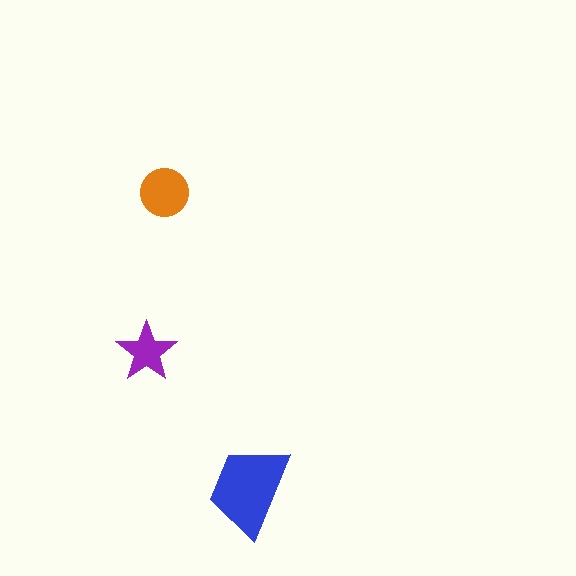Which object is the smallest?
The purple star.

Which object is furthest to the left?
The purple star is leftmost.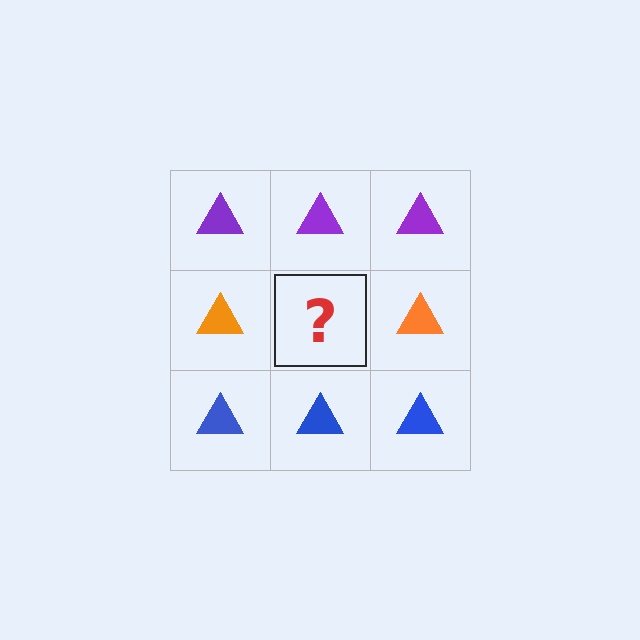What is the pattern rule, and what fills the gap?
The rule is that each row has a consistent color. The gap should be filled with an orange triangle.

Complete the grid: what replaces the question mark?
The question mark should be replaced with an orange triangle.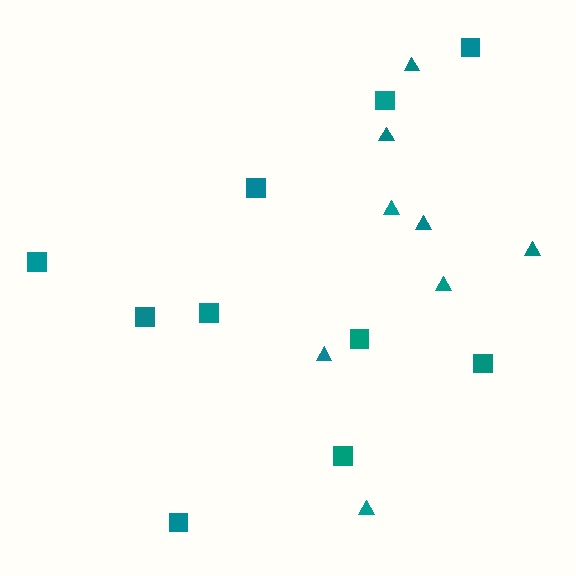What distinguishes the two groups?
There are 2 groups: one group of triangles (8) and one group of squares (10).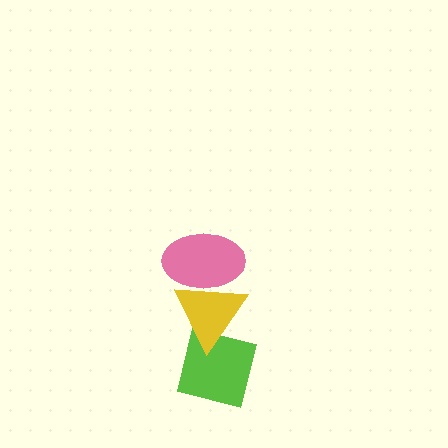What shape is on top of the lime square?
The yellow triangle is on top of the lime square.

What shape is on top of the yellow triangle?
The pink ellipse is on top of the yellow triangle.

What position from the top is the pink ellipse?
The pink ellipse is 1st from the top.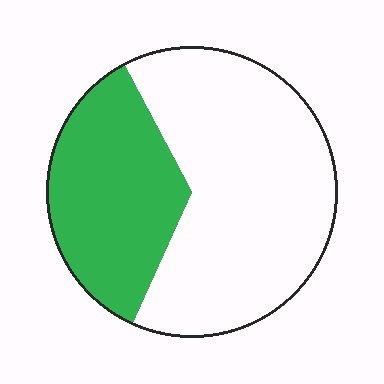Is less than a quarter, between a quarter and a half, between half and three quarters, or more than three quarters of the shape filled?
Between a quarter and a half.